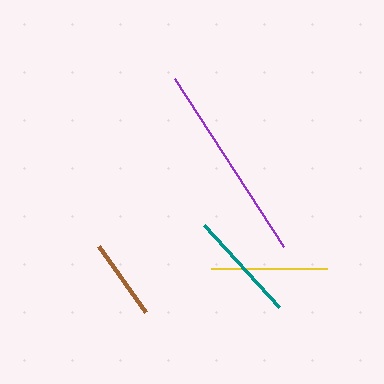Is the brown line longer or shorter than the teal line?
The teal line is longer than the brown line.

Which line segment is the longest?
The purple line is the longest at approximately 200 pixels.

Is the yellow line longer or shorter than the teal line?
The yellow line is longer than the teal line.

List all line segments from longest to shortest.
From longest to shortest: purple, yellow, teal, brown.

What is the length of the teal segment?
The teal segment is approximately 111 pixels long.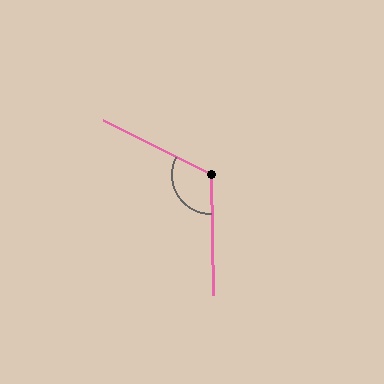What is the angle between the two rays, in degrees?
Approximately 118 degrees.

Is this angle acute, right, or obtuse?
It is obtuse.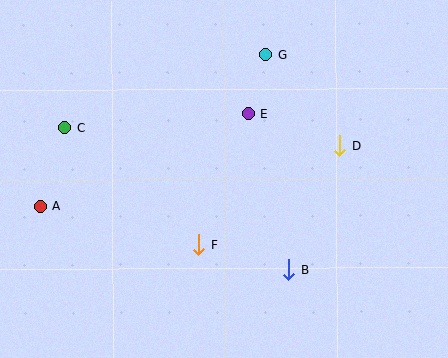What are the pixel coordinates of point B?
Point B is at (289, 269).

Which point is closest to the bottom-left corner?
Point A is closest to the bottom-left corner.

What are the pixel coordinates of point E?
Point E is at (248, 113).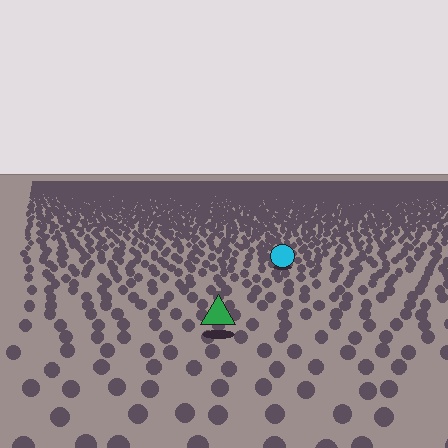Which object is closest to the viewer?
The green triangle is closest. The texture marks near it are larger and more spread out.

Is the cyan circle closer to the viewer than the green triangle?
No. The green triangle is closer — you can tell from the texture gradient: the ground texture is coarser near it.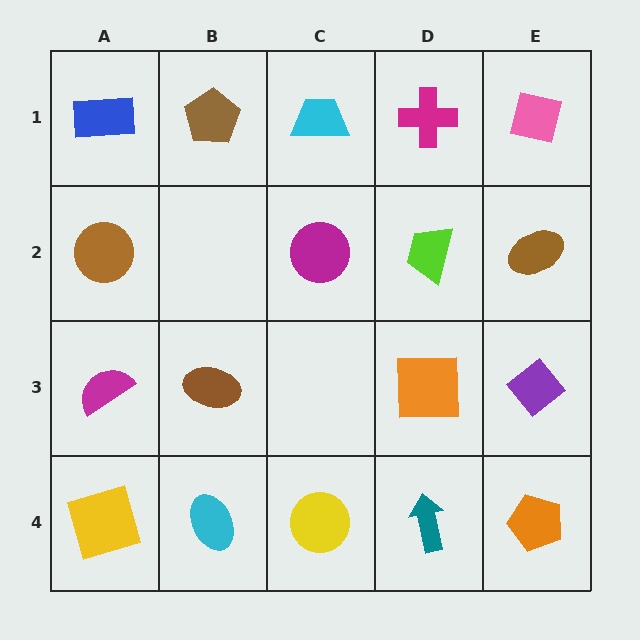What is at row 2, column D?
A lime trapezoid.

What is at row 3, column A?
A magenta semicircle.